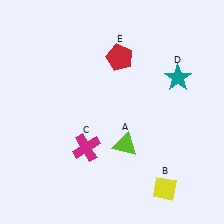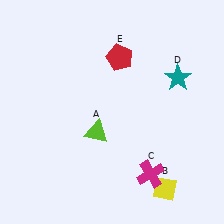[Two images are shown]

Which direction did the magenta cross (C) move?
The magenta cross (C) moved right.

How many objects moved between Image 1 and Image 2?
2 objects moved between the two images.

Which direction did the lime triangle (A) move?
The lime triangle (A) moved left.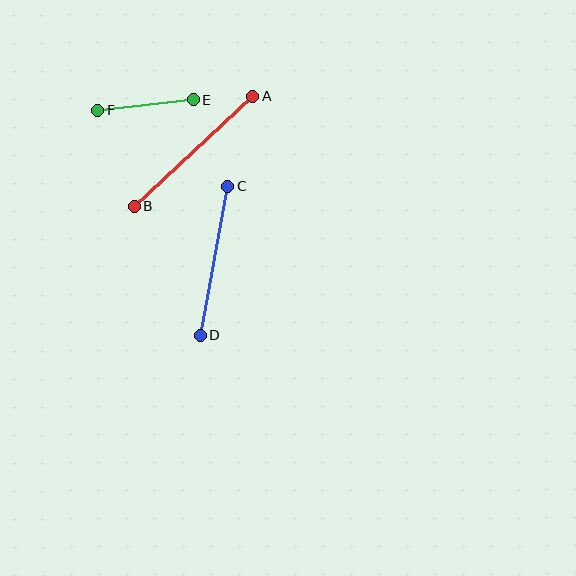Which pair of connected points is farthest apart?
Points A and B are farthest apart.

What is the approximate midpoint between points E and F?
The midpoint is at approximately (145, 105) pixels.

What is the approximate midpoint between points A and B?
The midpoint is at approximately (193, 151) pixels.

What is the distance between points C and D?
The distance is approximately 152 pixels.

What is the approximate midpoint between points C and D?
The midpoint is at approximately (214, 261) pixels.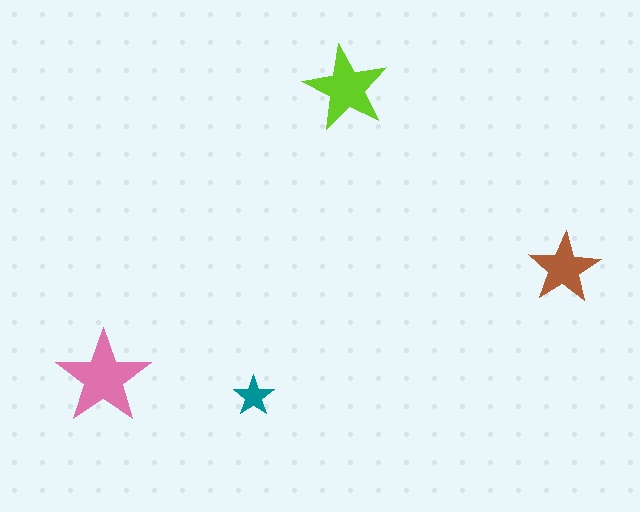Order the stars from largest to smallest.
the pink one, the lime one, the brown one, the teal one.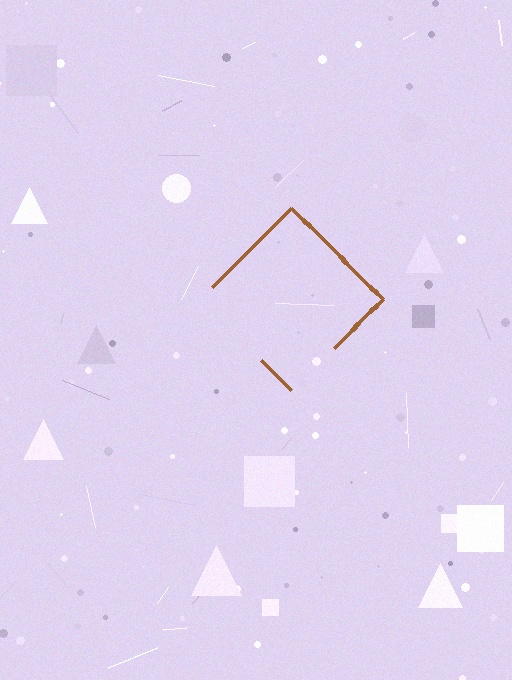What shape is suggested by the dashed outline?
The dashed outline suggests a diamond.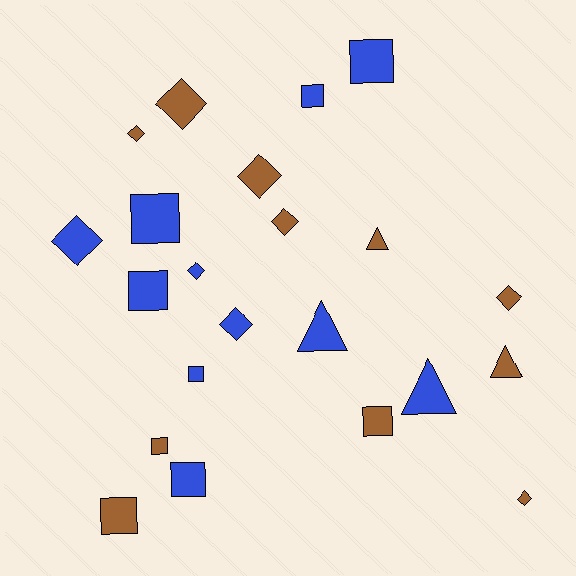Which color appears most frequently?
Blue, with 11 objects.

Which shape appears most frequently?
Square, with 9 objects.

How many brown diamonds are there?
There are 6 brown diamonds.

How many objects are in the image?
There are 22 objects.